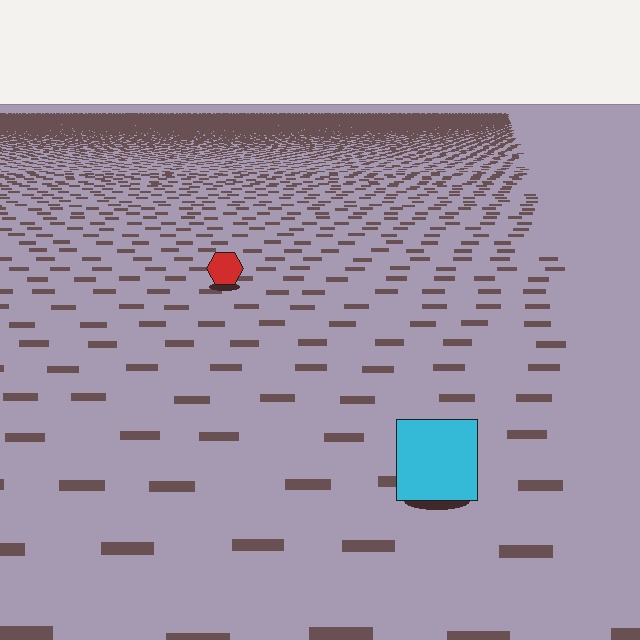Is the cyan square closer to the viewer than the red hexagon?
Yes. The cyan square is closer — you can tell from the texture gradient: the ground texture is coarser near it.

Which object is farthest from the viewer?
The red hexagon is farthest from the viewer. It appears smaller and the ground texture around it is denser.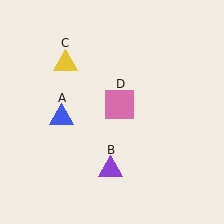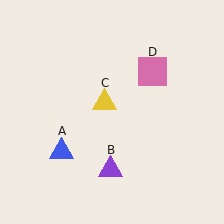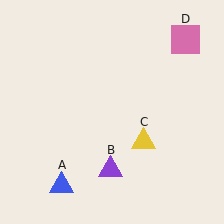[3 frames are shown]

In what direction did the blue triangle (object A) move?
The blue triangle (object A) moved down.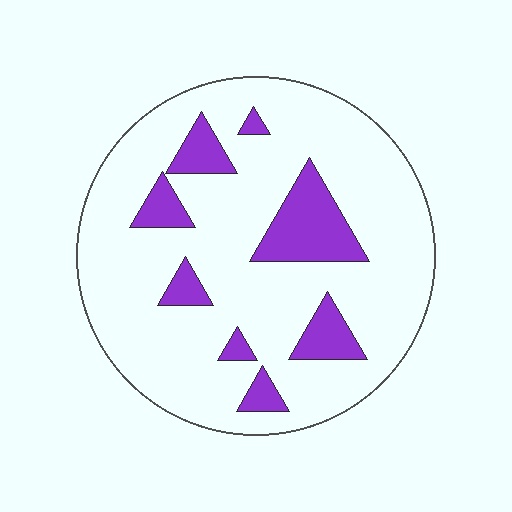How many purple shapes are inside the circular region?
8.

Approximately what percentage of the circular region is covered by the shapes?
Approximately 15%.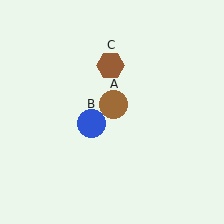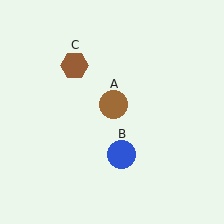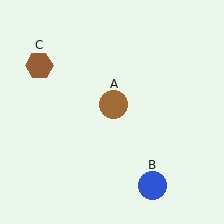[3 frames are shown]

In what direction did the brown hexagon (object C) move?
The brown hexagon (object C) moved left.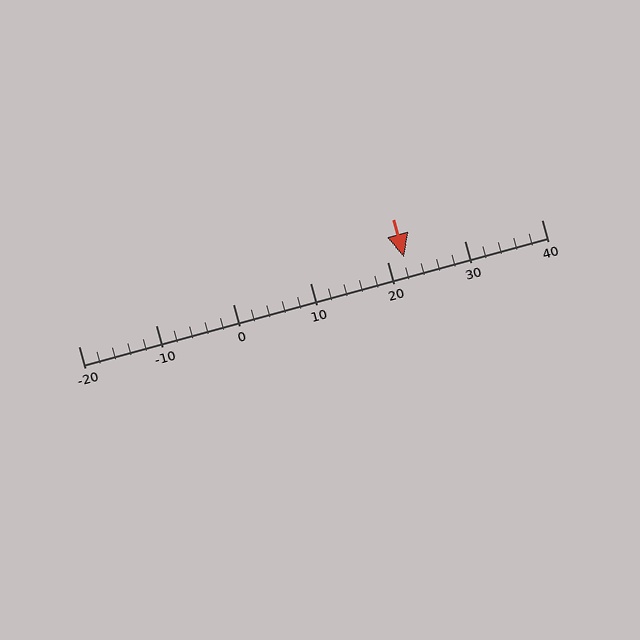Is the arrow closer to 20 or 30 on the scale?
The arrow is closer to 20.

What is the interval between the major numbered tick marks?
The major tick marks are spaced 10 units apart.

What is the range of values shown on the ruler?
The ruler shows values from -20 to 40.